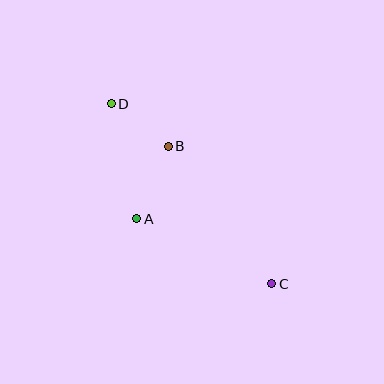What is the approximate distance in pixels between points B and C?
The distance between B and C is approximately 172 pixels.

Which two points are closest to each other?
Points B and D are closest to each other.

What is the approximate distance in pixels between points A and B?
The distance between A and B is approximately 79 pixels.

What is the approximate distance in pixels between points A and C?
The distance between A and C is approximately 150 pixels.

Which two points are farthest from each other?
Points C and D are farthest from each other.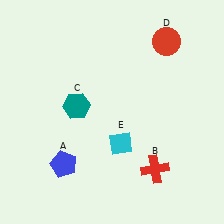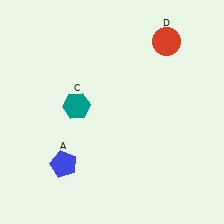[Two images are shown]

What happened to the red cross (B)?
The red cross (B) was removed in Image 2. It was in the bottom-right area of Image 1.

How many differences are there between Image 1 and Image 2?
There are 2 differences between the two images.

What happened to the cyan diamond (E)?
The cyan diamond (E) was removed in Image 2. It was in the bottom-right area of Image 1.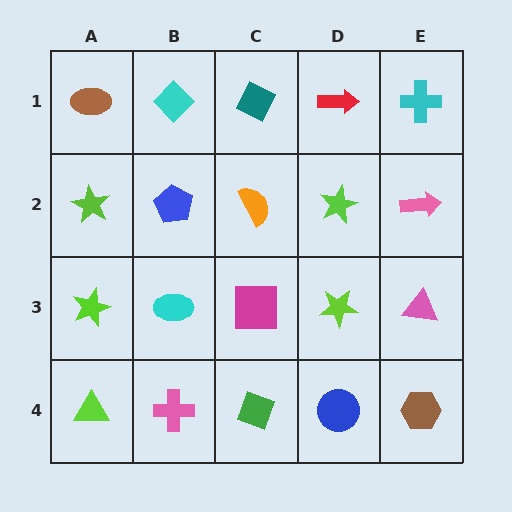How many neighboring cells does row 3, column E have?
3.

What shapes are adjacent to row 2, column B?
A cyan diamond (row 1, column B), a cyan ellipse (row 3, column B), a lime star (row 2, column A), an orange semicircle (row 2, column C).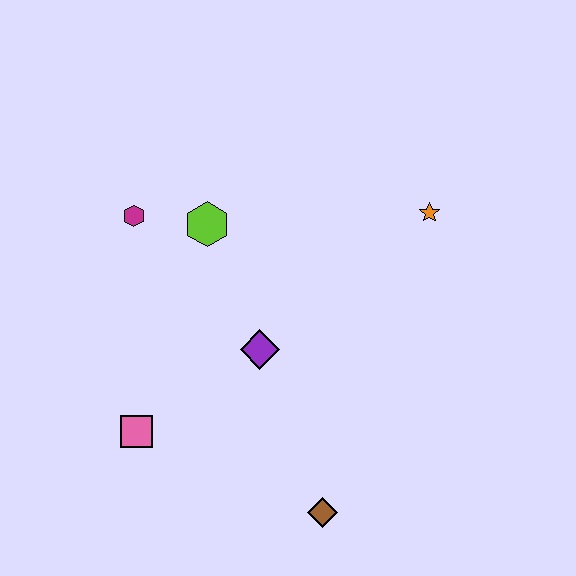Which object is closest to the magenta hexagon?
The lime hexagon is closest to the magenta hexagon.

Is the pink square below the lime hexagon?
Yes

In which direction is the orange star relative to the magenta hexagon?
The orange star is to the right of the magenta hexagon.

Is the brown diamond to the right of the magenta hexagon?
Yes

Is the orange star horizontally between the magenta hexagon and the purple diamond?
No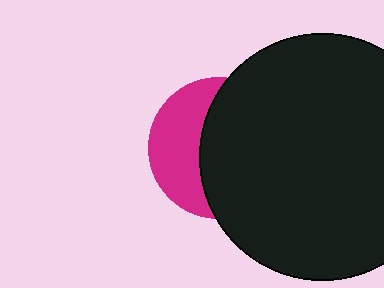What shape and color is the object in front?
The object in front is a black circle.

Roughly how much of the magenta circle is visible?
A small part of it is visible (roughly 39%).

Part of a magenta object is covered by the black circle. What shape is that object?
It is a circle.